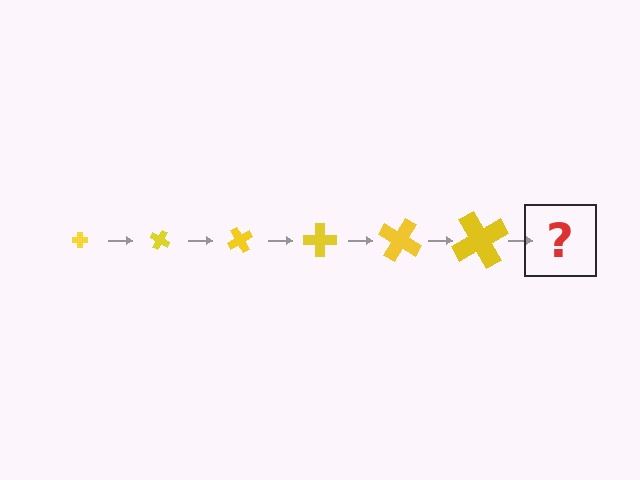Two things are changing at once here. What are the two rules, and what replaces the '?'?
The two rules are that the cross grows larger each step and it rotates 30 degrees each step. The '?' should be a cross, larger than the previous one and rotated 180 degrees from the start.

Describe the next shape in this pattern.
It should be a cross, larger than the previous one and rotated 180 degrees from the start.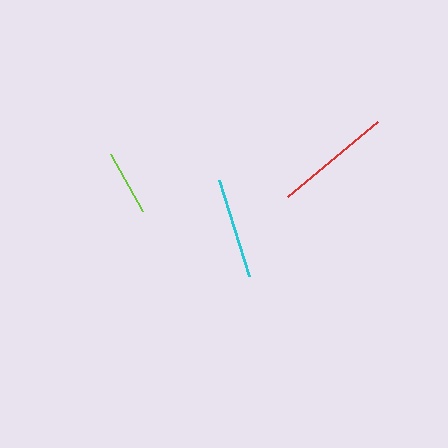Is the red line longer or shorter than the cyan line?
The red line is longer than the cyan line.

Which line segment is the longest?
The red line is the longest at approximately 118 pixels.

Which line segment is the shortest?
The lime line is the shortest at approximately 65 pixels.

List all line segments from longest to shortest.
From longest to shortest: red, cyan, lime.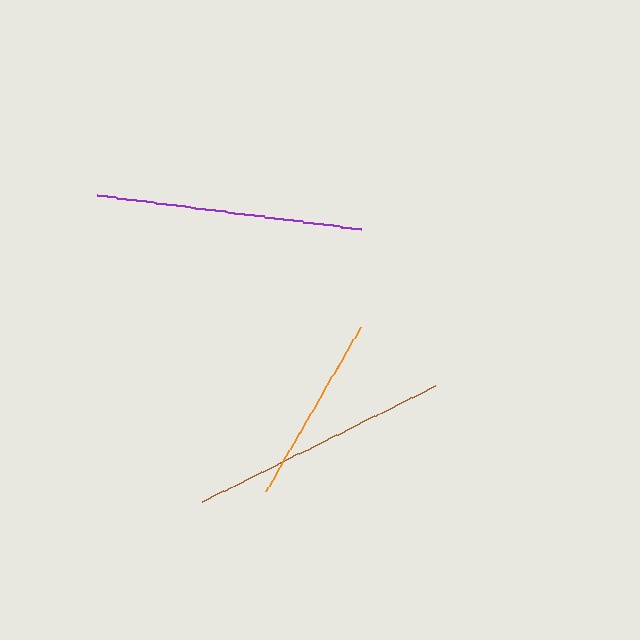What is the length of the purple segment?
The purple segment is approximately 266 pixels long.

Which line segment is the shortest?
The orange line is the shortest at approximately 189 pixels.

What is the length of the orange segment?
The orange segment is approximately 189 pixels long.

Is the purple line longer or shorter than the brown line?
The purple line is longer than the brown line.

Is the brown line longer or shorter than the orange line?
The brown line is longer than the orange line.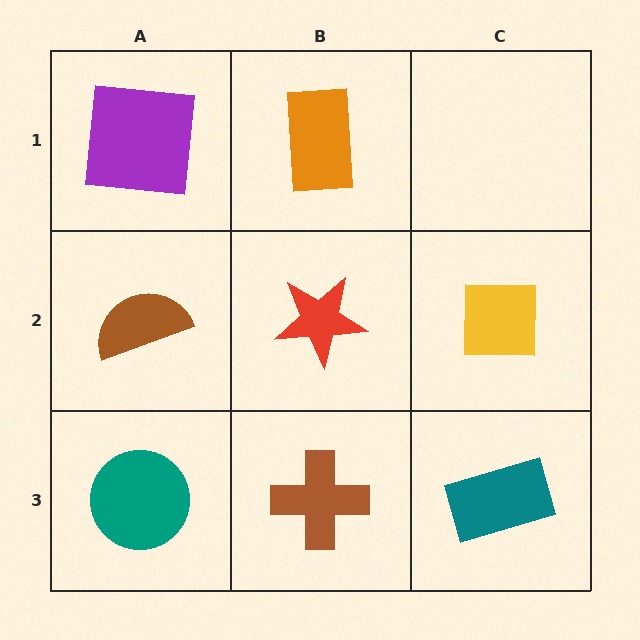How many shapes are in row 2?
3 shapes.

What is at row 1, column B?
An orange rectangle.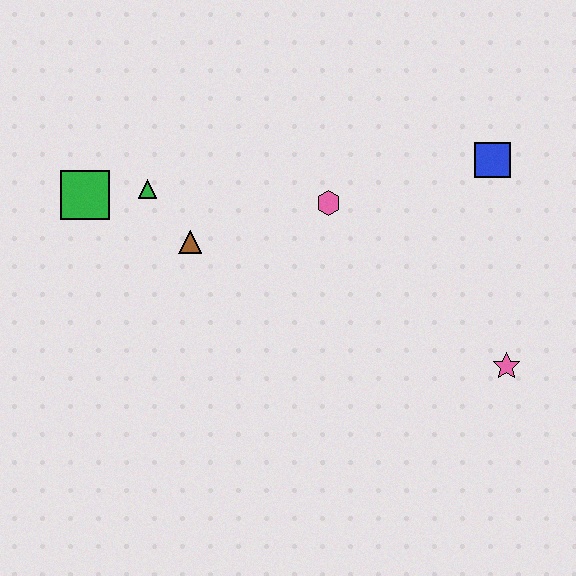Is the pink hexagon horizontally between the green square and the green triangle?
No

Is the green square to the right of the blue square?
No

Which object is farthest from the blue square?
The green square is farthest from the blue square.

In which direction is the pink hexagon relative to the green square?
The pink hexagon is to the right of the green square.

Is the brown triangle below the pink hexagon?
Yes